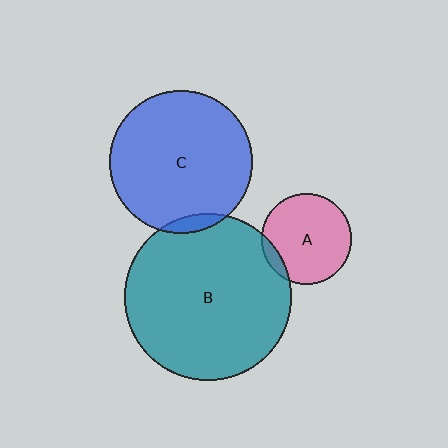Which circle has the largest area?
Circle B (teal).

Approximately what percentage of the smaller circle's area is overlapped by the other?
Approximately 5%.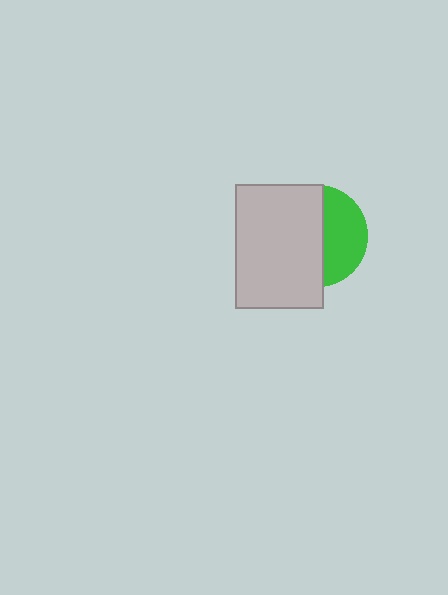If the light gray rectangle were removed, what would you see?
You would see the complete green circle.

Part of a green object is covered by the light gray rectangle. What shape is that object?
It is a circle.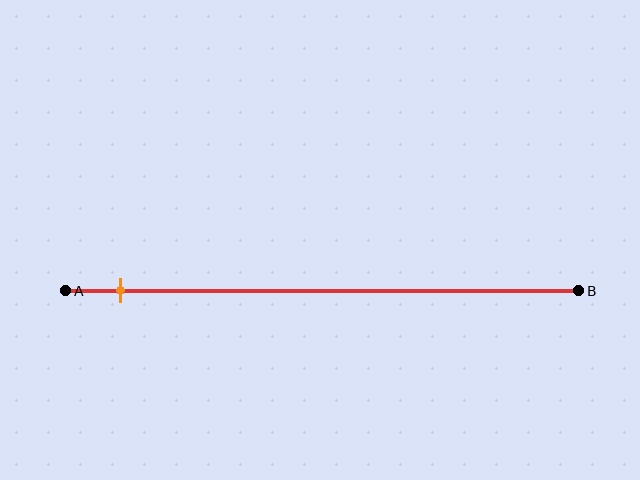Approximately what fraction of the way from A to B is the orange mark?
The orange mark is approximately 10% of the way from A to B.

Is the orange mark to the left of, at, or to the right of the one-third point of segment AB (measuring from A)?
The orange mark is to the left of the one-third point of segment AB.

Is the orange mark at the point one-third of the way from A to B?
No, the mark is at about 10% from A, not at the 33% one-third point.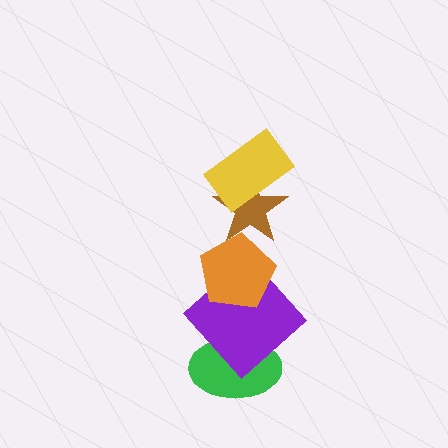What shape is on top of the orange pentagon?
The brown star is on top of the orange pentagon.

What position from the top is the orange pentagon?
The orange pentagon is 3rd from the top.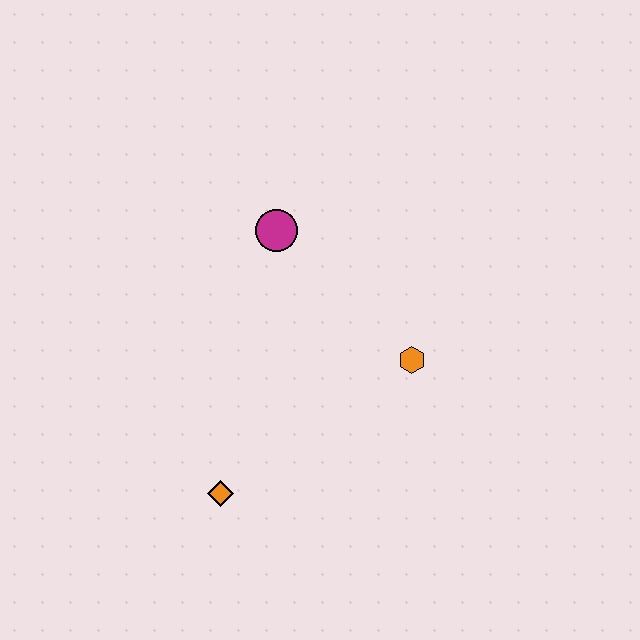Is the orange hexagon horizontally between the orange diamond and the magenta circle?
No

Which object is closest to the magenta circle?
The orange hexagon is closest to the magenta circle.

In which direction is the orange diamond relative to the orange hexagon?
The orange diamond is to the left of the orange hexagon.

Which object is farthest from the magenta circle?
The orange diamond is farthest from the magenta circle.